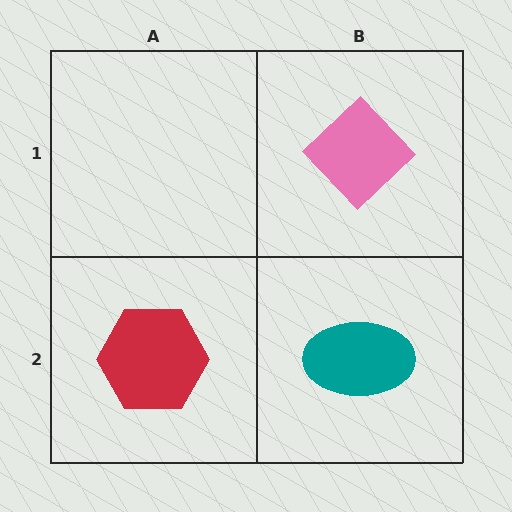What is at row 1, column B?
A pink diamond.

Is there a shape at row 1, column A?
No, that cell is empty.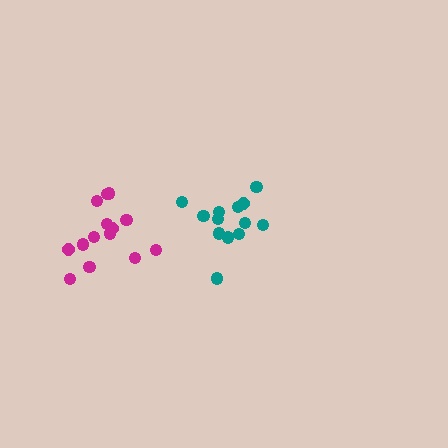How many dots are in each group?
Group 1: 13 dots, Group 2: 14 dots (27 total).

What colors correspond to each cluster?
The clusters are colored: teal, magenta.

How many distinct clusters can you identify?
There are 2 distinct clusters.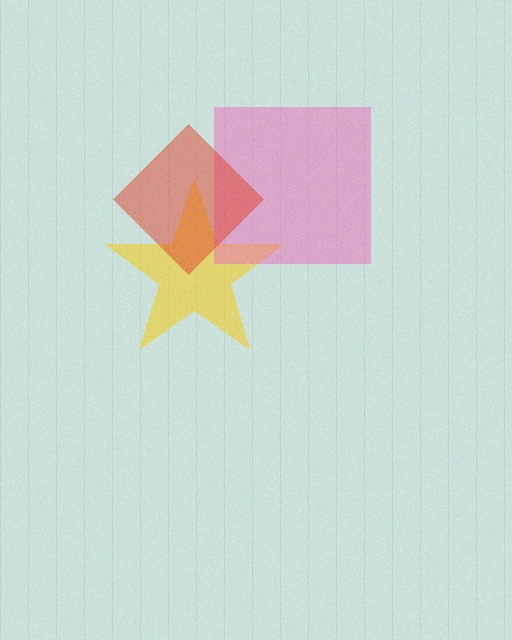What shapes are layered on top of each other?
The layered shapes are: a yellow star, a pink square, a red diamond.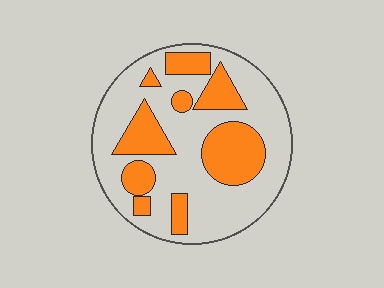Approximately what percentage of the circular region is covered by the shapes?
Approximately 30%.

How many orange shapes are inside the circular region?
9.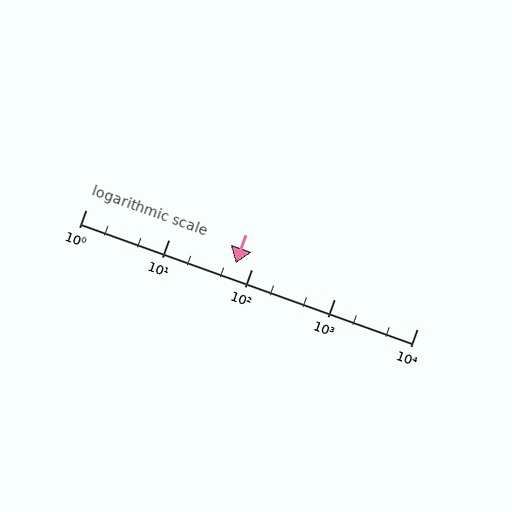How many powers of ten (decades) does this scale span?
The scale spans 4 decades, from 1 to 10000.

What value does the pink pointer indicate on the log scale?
The pointer indicates approximately 65.